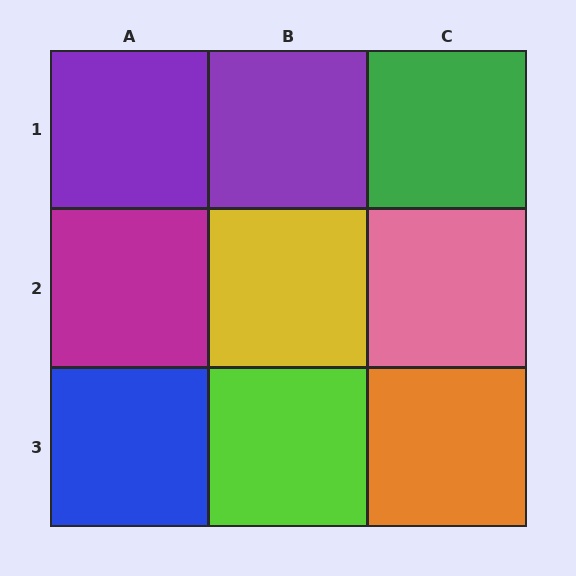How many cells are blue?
1 cell is blue.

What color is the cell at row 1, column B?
Purple.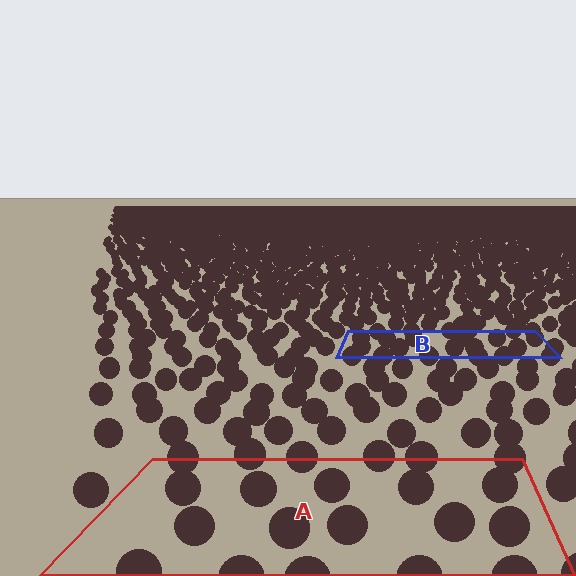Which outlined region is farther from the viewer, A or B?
Region B is farther from the viewer — the texture elements inside it appear smaller and more densely packed.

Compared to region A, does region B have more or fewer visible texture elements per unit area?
Region B has more texture elements per unit area — they are packed more densely because it is farther away.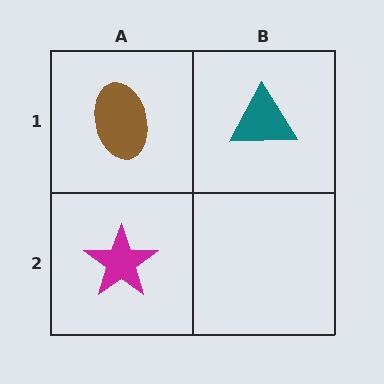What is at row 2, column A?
A magenta star.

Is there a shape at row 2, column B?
No, that cell is empty.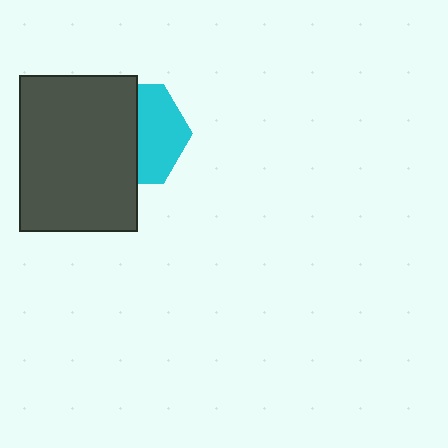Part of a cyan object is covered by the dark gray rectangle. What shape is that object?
It is a hexagon.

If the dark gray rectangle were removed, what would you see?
You would see the complete cyan hexagon.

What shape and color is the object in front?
The object in front is a dark gray rectangle.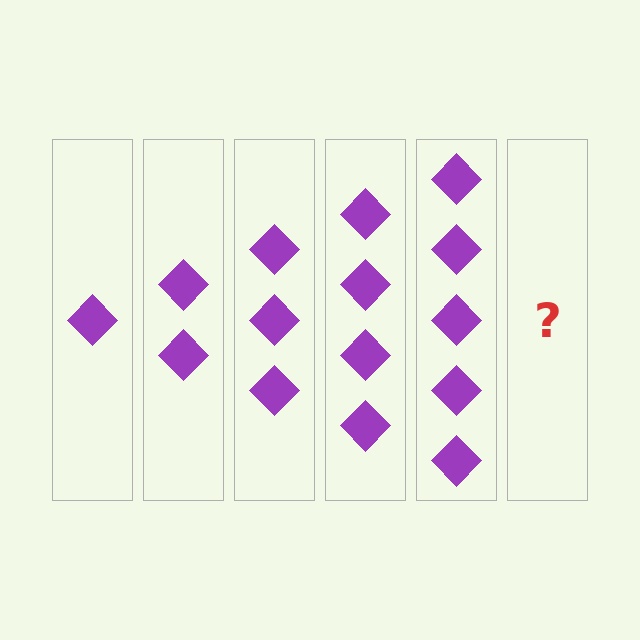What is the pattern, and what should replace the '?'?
The pattern is that each step adds one more diamond. The '?' should be 6 diamonds.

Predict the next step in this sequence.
The next step is 6 diamonds.